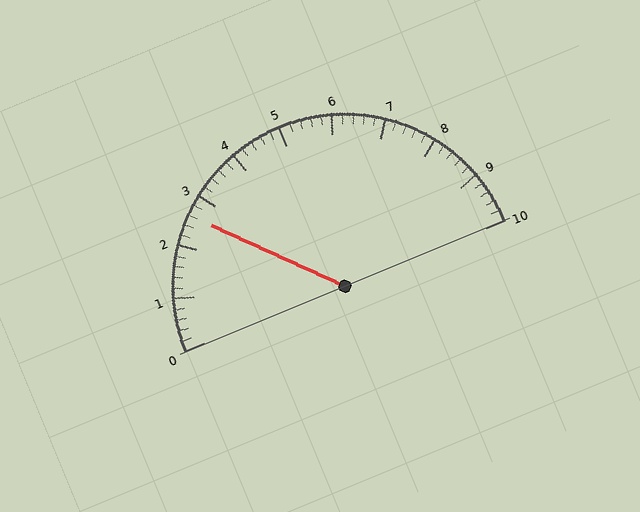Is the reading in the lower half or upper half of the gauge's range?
The reading is in the lower half of the range (0 to 10).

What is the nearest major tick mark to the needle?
The nearest major tick mark is 3.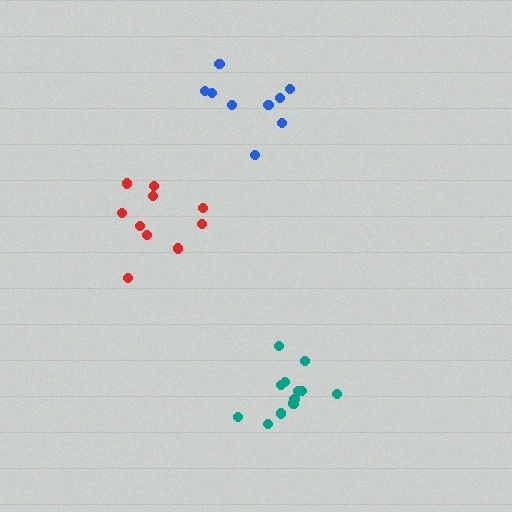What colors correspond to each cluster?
The clusters are colored: blue, teal, red.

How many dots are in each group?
Group 1: 9 dots, Group 2: 12 dots, Group 3: 10 dots (31 total).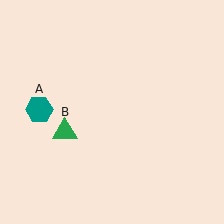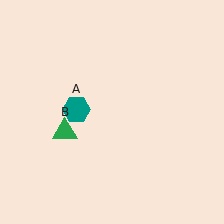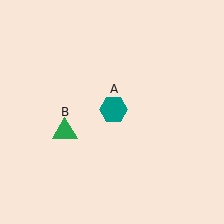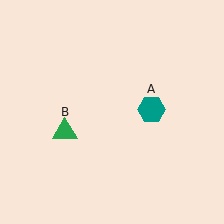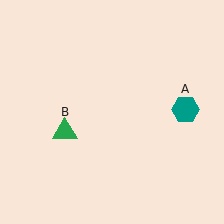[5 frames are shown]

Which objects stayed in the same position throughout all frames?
Green triangle (object B) remained stationary.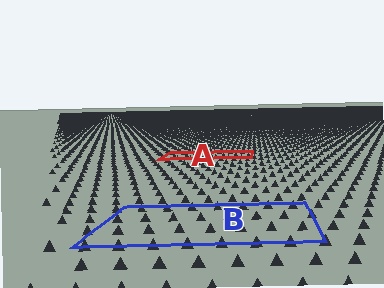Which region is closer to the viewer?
Region B is closer. The texture elements there are larger and more spread out.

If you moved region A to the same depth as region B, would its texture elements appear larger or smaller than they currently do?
They would appear larger. At a closer depth, the same texture elements are projected at a bigger on-screen size.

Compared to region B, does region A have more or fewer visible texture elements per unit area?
Region A has more texture elements per unit area — they are packed more densely because it is farther away.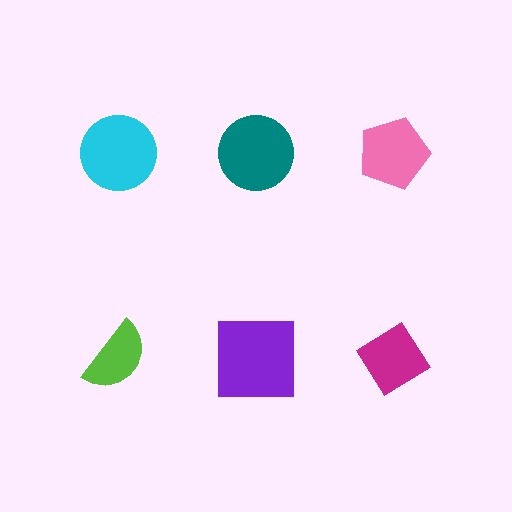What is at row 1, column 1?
A cyan circle.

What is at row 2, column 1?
A lime semicircle.